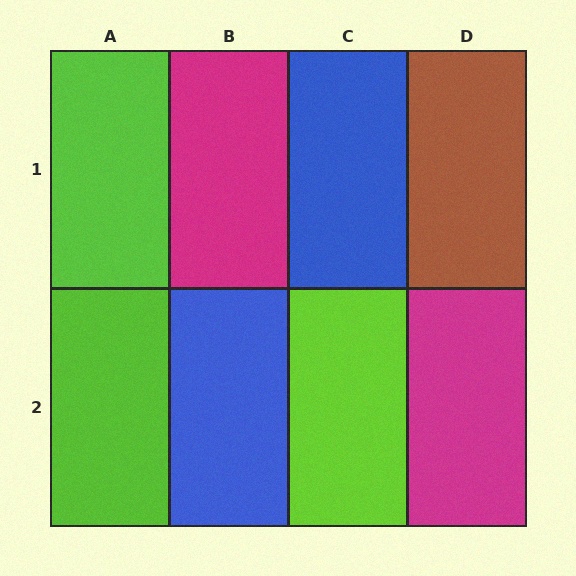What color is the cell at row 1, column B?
Magenta.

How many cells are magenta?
2 cells are magenta.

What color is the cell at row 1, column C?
Blue.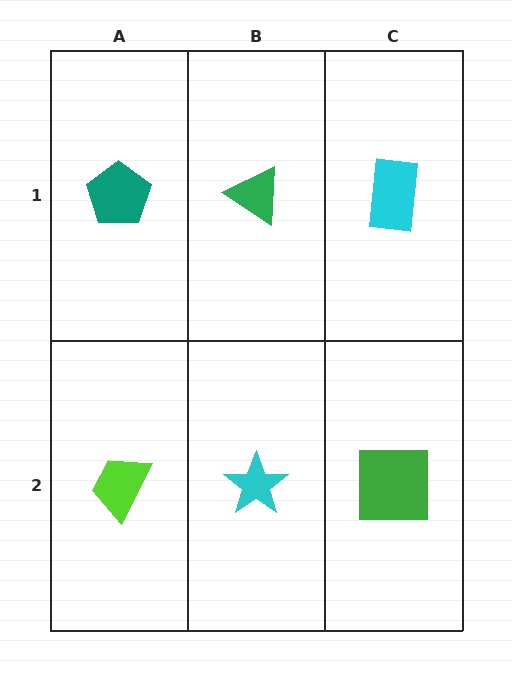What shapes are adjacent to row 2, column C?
A cyan rectangle (row 1, column C), a cyan star (row 2, column B).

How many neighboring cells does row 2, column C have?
2.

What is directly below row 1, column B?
A cyan star.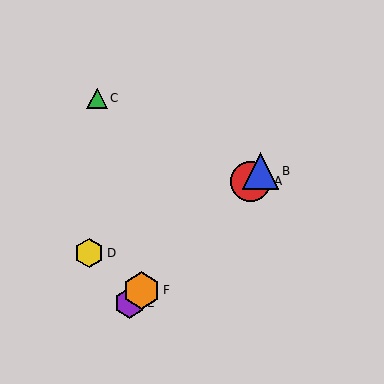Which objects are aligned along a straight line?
Objects A, B, E, F are aligned along a straight line.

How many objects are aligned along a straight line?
4 objects (A, B, E, F) are aligned along a straight line.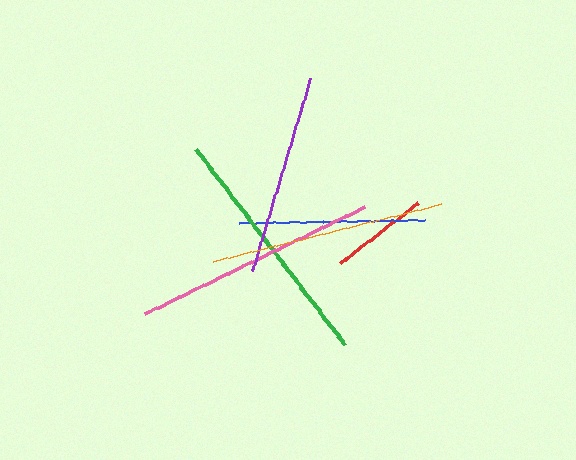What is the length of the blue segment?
The blue segment is approximately 185 pixels long.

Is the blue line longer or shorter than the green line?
The green line is longer than the blue line.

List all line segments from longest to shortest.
From longest to shortest: green, pink, orange, purple, blue, red.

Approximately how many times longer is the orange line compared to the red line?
The orange line is approximately 2.4 times the length of the red line.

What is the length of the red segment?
The red segment is approximately 99 pixels long.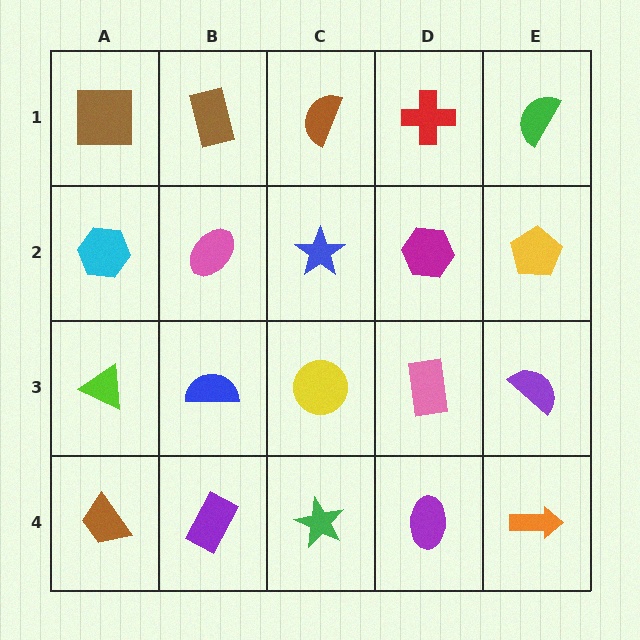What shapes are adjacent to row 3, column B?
A pink ellipse (row 2, column B), a purple rectangle (row 4, column B), a lime triangle (row 3, column A), a yellow circle (row 3, column C).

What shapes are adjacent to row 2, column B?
A brown rectangle (row 1, column B), a blue semicircle (row 3, column B), a cyan hexagon (row 2, column A), a blue star (row 2, column C).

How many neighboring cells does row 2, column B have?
4.